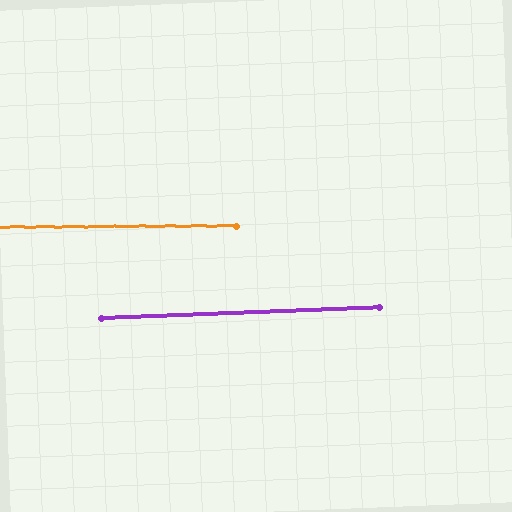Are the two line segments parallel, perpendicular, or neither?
Parallel — their directions differ by only 1.8°.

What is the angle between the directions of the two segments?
Approximately 2 degrees.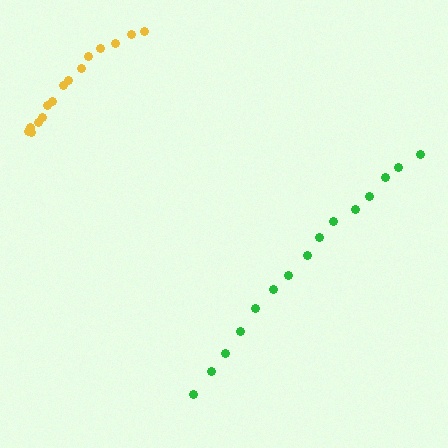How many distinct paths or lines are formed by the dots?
There are 2 distinct paths.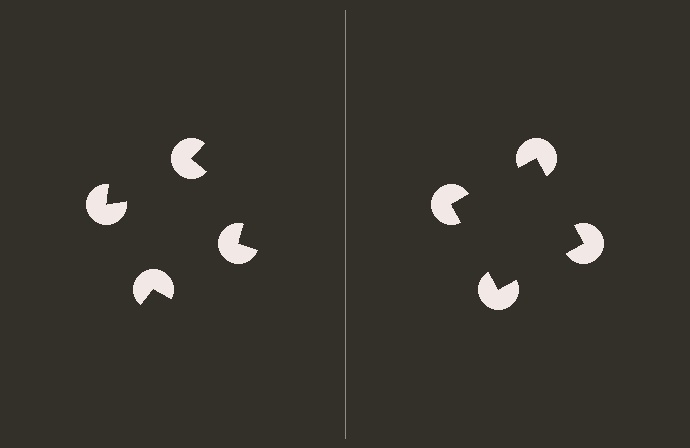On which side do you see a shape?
An illusory square appears on the right side. On the left side the wedge cuts are rotated, so no coherent shape forms.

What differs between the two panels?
The pac-man discs are positioned identically on both sides; only the wedge orientations differ. On the right they align to a square; on the left they are misaligned.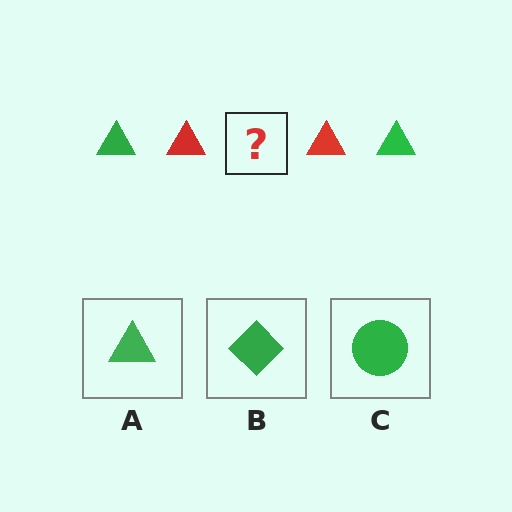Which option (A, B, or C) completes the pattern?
A.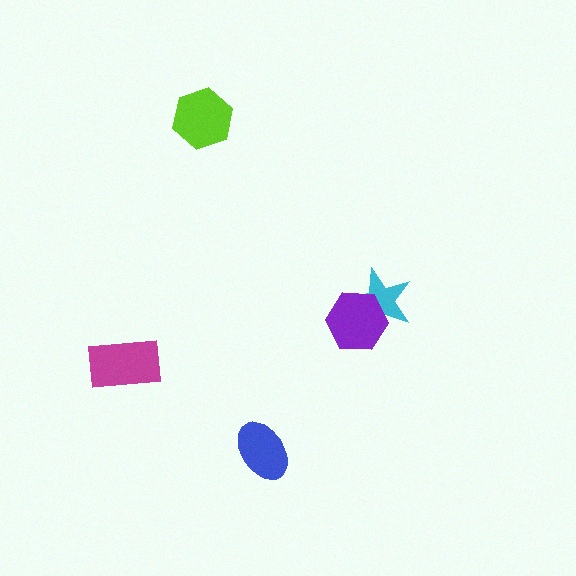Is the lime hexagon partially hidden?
No, no other shape covers it.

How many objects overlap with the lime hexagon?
0 objects overlap with the lime hexagon.